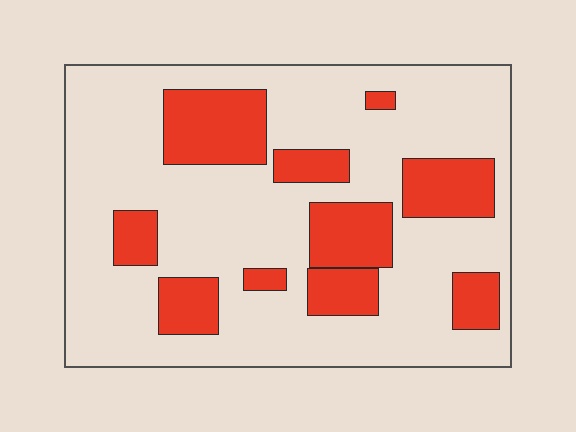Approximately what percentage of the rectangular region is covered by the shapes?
Approximately 25%.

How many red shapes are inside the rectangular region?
10.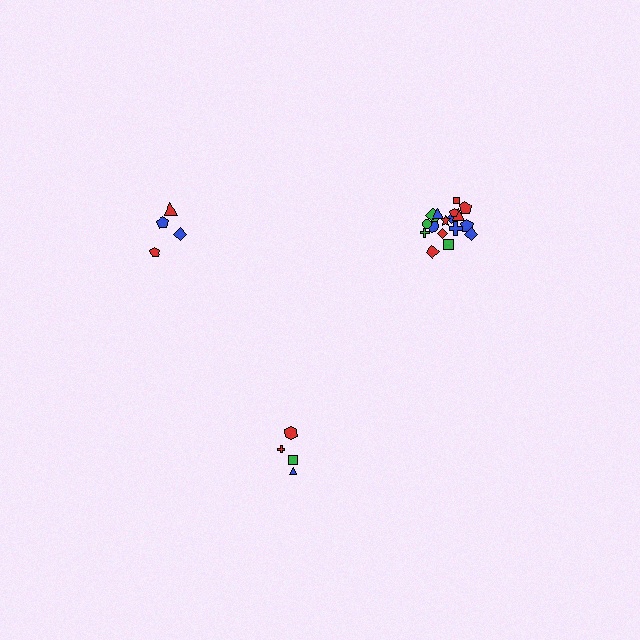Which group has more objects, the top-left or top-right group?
The top-right group.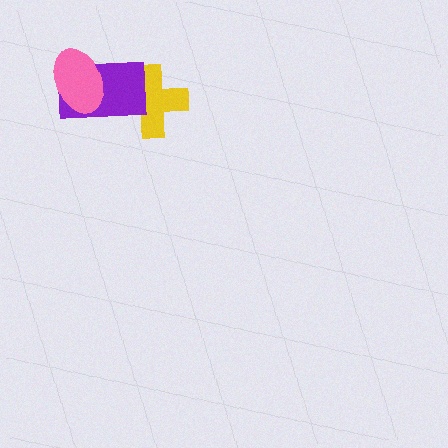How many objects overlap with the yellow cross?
1 object overlaps with the yellow cross.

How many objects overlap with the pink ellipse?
1 object overlaps with the pink ellipse.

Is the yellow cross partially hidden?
Yes, it is partially covered by another shape.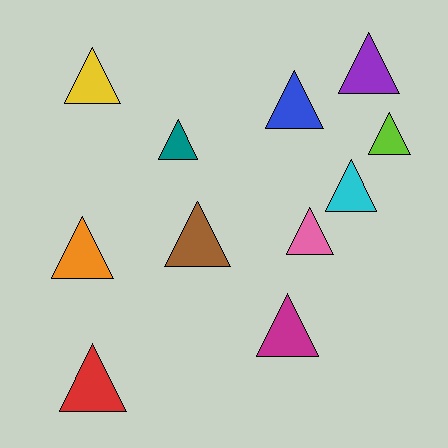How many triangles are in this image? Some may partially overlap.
There are 11 triangles.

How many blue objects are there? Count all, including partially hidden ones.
There is 1 blue object.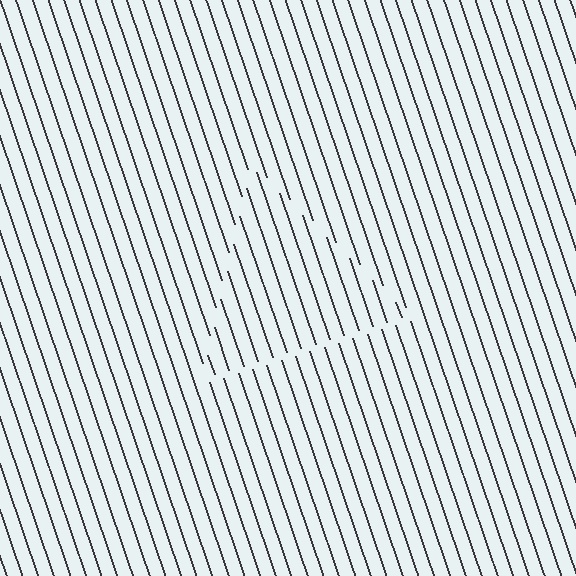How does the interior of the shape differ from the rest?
The interior of the shape contains the same grating, shifted by half a period — the contour is defined by the phase discontinuity where line-ends from the inner and outer gratings abut.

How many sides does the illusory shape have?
3 sides — the line-ends trace a triangle.